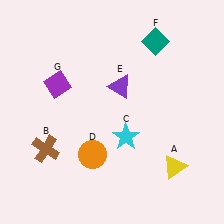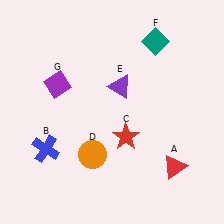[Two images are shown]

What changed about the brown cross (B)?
In Image 1, B is brown. In Image 2, it changed to blue.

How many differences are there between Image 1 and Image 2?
There are 3 differences between the two images.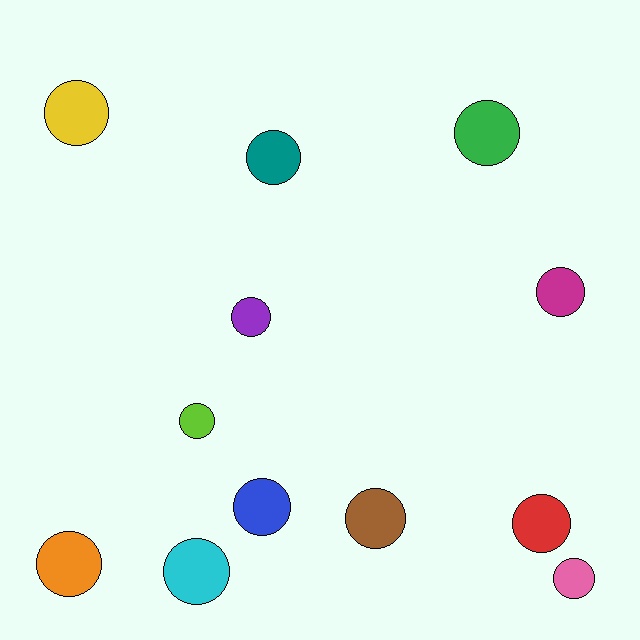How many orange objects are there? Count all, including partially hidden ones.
There is 1 orange object.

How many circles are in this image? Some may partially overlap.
There are 12 circles.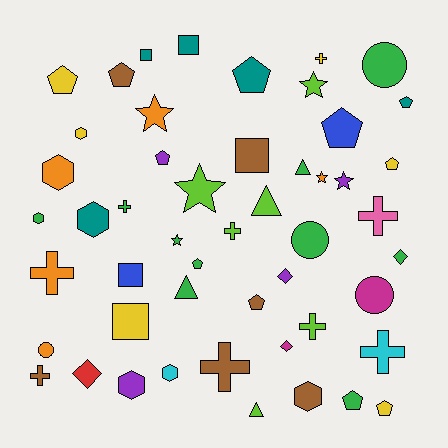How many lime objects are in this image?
There are 6 lime objects.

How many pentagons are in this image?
There are 11 pentagons.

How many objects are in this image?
There are 50 objects.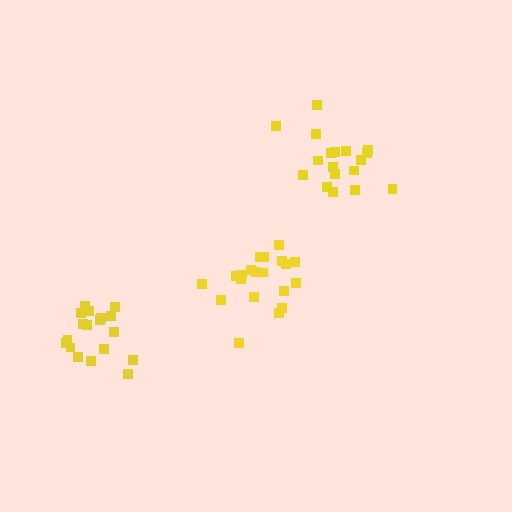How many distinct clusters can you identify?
There are 3 distinct clusters.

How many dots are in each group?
Group 1: 18 dots, Group 2: 18 dots, Group 3: 20 dots (56 total).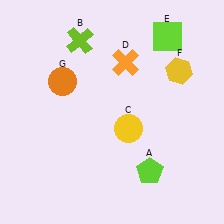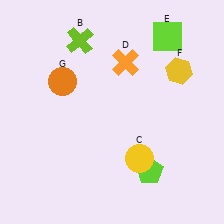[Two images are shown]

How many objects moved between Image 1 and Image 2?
1 object moved between the two images.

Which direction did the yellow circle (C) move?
The yellow circle (C) moved down.